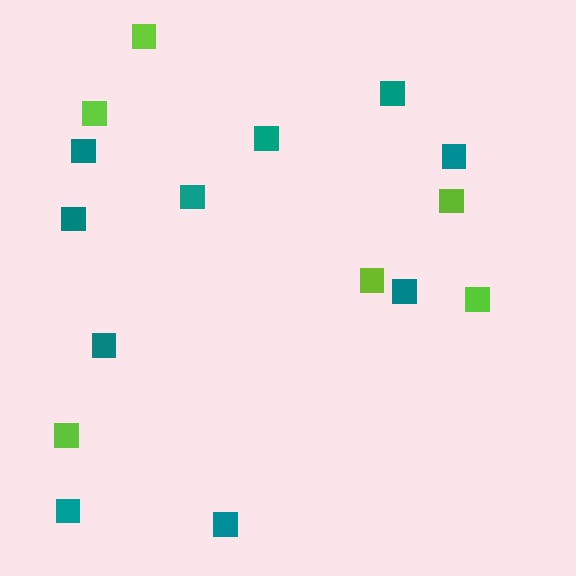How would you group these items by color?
There are 2 groups: one group of teal squares (10) and one group of lime squares (6).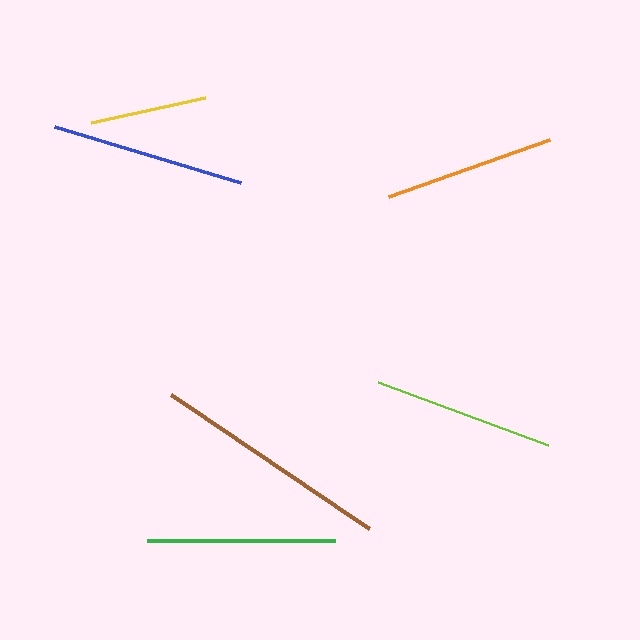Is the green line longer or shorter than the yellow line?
The green line is longer than the yellow line.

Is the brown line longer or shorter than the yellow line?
The brown line is longer than the yellow line.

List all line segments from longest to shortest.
From longest to shortest: brown, blue, green, lime, orange, yellow.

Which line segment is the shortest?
The yellow line is the shortest at approximately 117 pixels.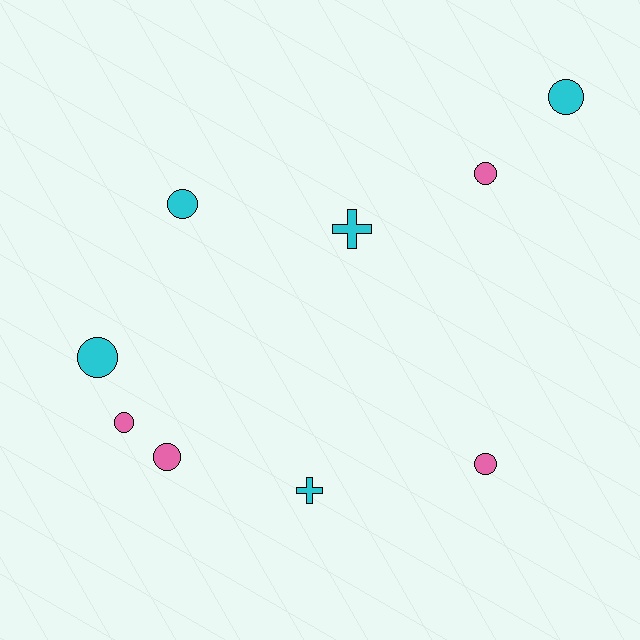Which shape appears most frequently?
Circle, with 7 objects.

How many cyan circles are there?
There are 3 cyan circles.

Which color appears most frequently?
Cyan, with 5 objects.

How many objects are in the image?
There are 9 objects.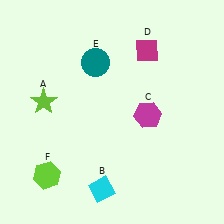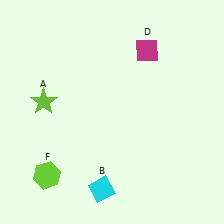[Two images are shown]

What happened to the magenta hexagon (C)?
The magenta hexagon (C) was removed in Image 2. It was in the bottom-right area of Image 1.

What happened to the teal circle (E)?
The teal circle (E) was removed in Image 2. It was in the top-left area of Image 1.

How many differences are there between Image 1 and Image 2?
There are 2 differences between the two images.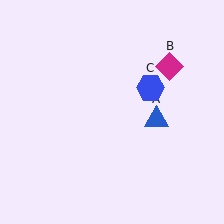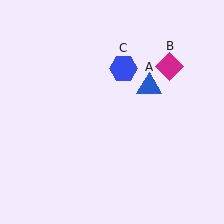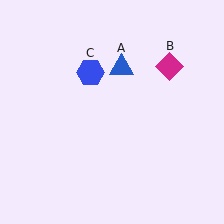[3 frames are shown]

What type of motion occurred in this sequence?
The blue triangle (object A), blue hexagon (object C) rotated counterclockwise around the center of the scene.